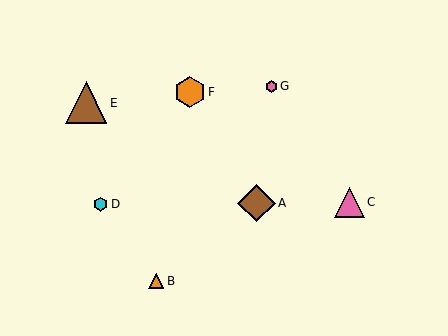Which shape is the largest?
The brown triangle (labeled E) is the largest.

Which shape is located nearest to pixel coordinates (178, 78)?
The orange hexagon (labeled F) at (190, 92) is nearest to that location.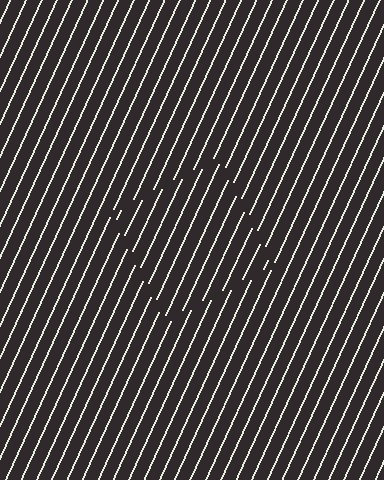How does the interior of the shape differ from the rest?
The interior of the shape contains the same grating, shifted by half a period — the contour is defined by the phase discontinuity where line-ends from the inner and outer gratings abut.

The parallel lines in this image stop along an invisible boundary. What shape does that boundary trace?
An illusory square. The interior of the shape contains the same grating, shifted by half a period — the contour is defined by the phase discontinuity where line-ends from the inner and outer gratings abut.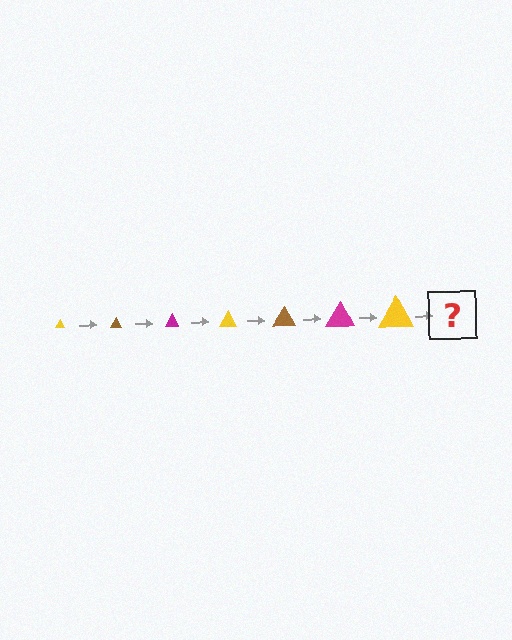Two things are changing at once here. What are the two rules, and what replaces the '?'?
The two rules are that the triangle grows larger each step and the color cycles through yellow, brown, and magenta. The '?' should be a brown triangle, larger than the previous one.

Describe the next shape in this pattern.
It should be a brown triangle, larger than the previous one.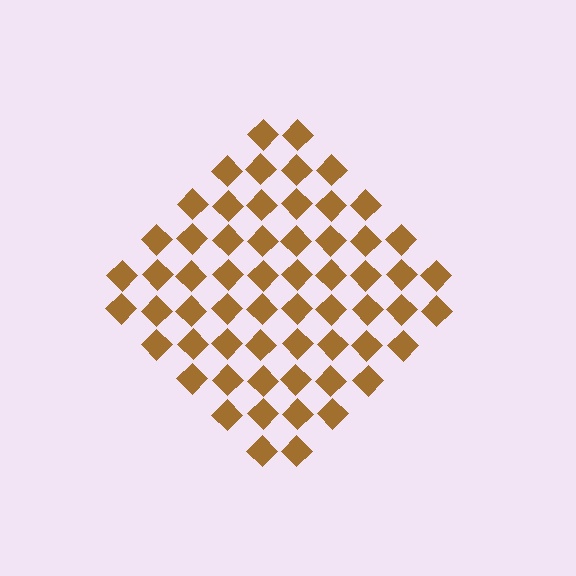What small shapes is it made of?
It is made of small diamonds.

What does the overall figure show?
The overall figure shows a diamond.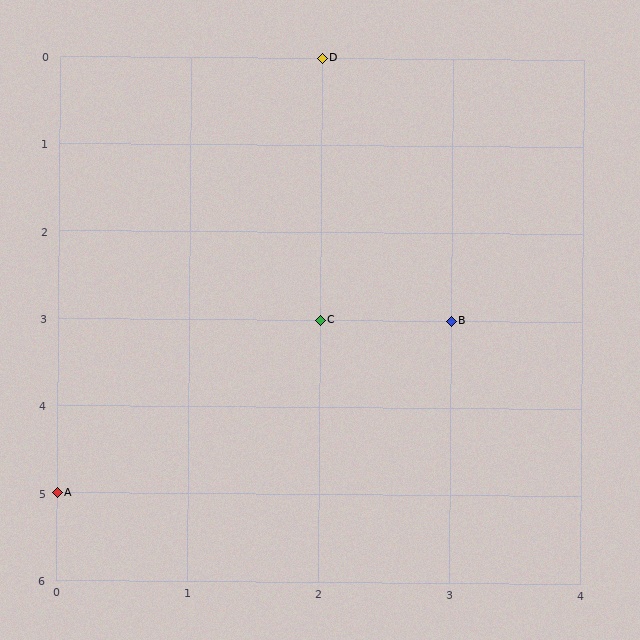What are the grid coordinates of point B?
Point B is at grid coordinates (3, 3).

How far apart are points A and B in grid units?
Points A and B are 3 columns and 2 rows apart (about 3.6 grid units diagonally).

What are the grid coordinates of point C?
Point C is at grid coordinates (2, 3).